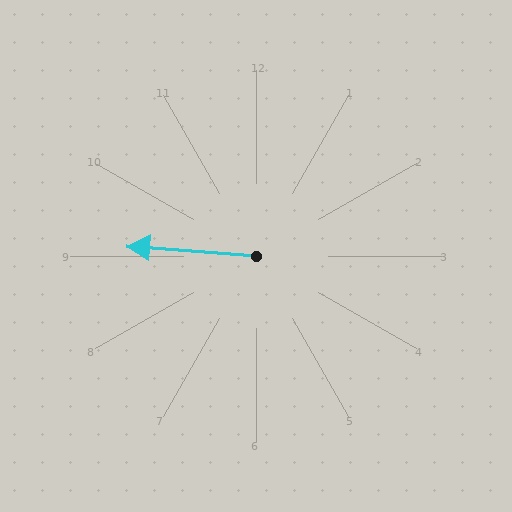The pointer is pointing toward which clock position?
Roughly 9 o'clock.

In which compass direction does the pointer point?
West.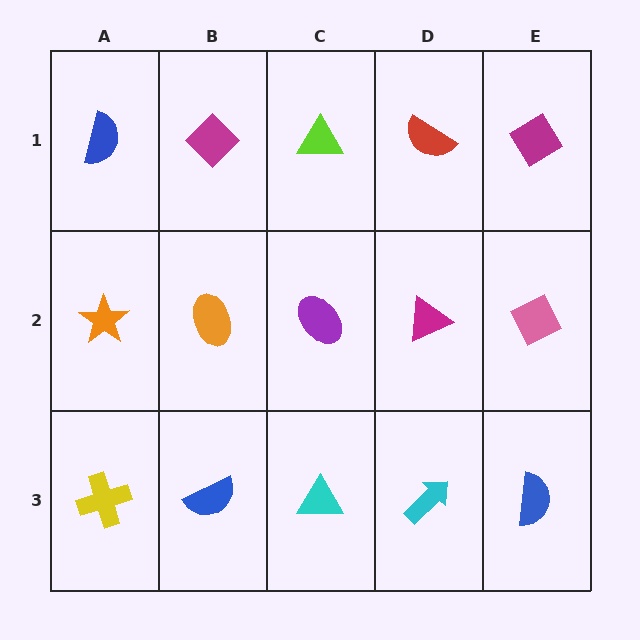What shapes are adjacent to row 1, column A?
An orange star (row 2, column A), a magenta diamond (row 1, column B).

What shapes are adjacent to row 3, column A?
An orange star (row 2, column A), a blue semicircle (row 3, column B).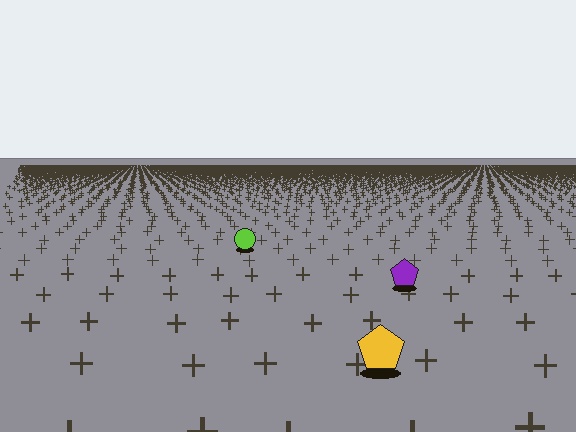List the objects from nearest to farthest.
From nearest to farthest: the yellow pentagon, the purple pentagon, the lime circle.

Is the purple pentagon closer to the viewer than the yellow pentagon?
No. The yellow pentagon is closer — you can tell from the texture gradient: the ground texture is coarser near it.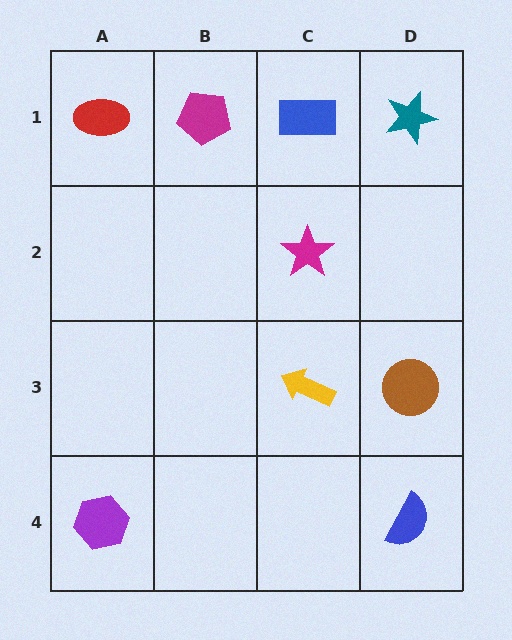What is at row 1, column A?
A red ellipse.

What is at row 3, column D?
A brown circle.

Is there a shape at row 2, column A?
No, that cell is empty.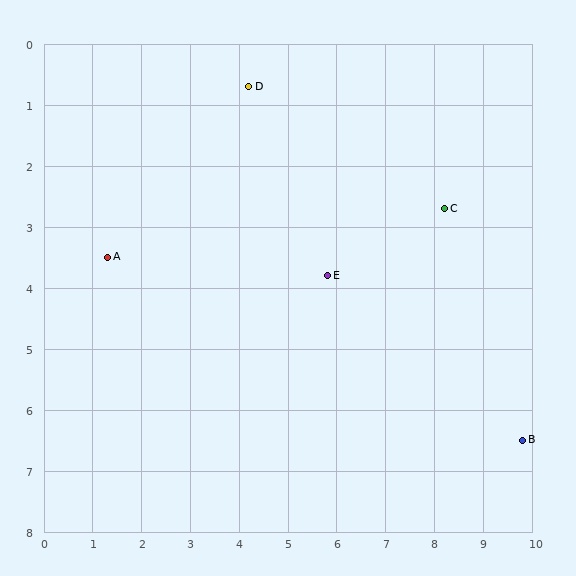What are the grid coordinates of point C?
Point C is at approximately (8.2, 2.7).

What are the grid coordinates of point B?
Point B is at approximately (9.8, 6.5).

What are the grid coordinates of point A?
Point A is at approximately (1.3, 3.5).